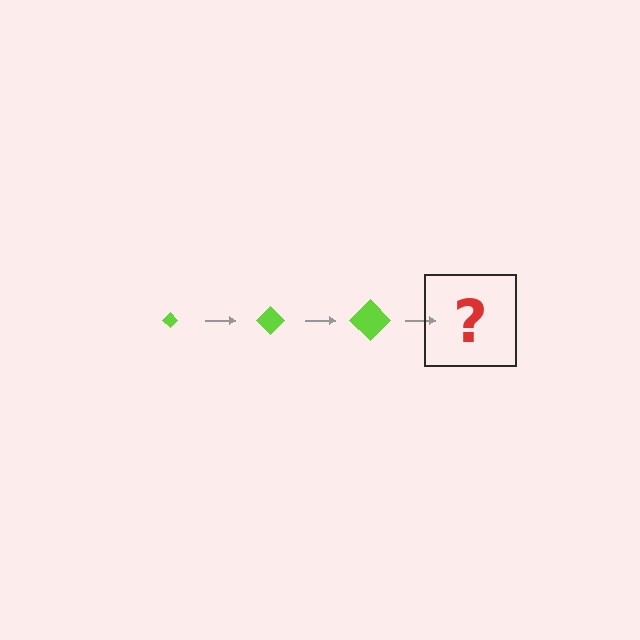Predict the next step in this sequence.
The next step is a lime diamond, larger than the previous one.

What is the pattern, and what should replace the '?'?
The pattern is that the diamond gets progressively larger each step. The '?' should be a lime diamond, larger than the previous one.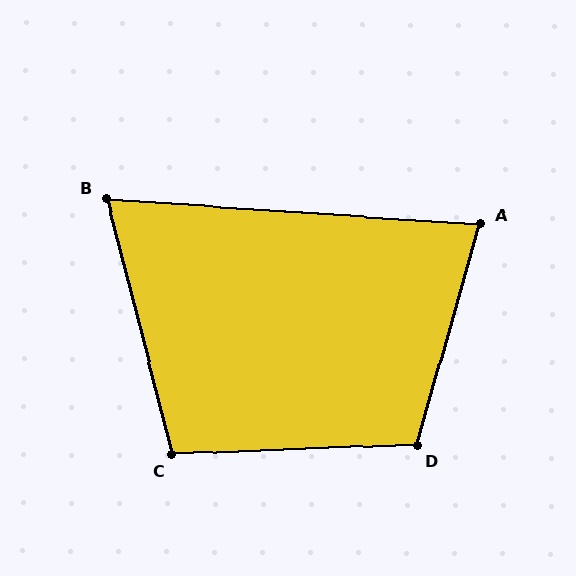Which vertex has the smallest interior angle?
B, at approximately 72 degrees.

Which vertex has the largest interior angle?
D, at approximately 108 degrees.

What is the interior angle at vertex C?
Approximately 102 degrees (obtuse).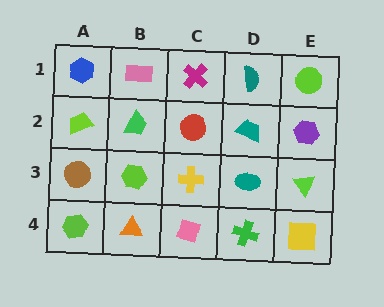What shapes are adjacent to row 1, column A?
A lime trapezoid (row 2, column A), a pink rectangle (row 1, column B).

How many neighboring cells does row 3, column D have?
4.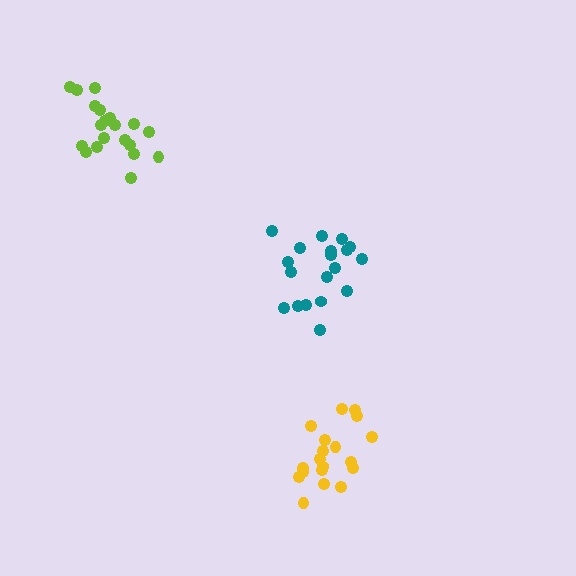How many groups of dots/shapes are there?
There are 3 groups.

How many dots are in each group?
Group 1: 19 dots, Group 2: 20 dots, Group 3: 19 dots (58 total).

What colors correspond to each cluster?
The clusters are colored: teal, lime, yellow.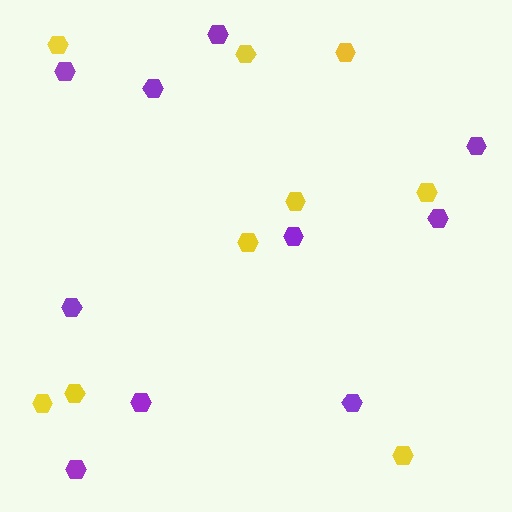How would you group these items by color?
There are 2 groups: one group of purple hexagons (10) and one group of yellow hexagons (9).